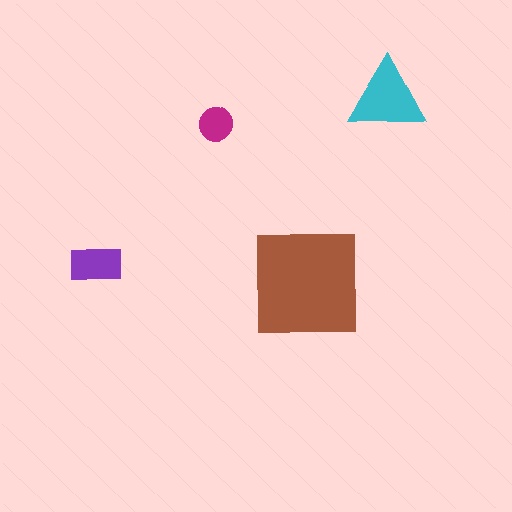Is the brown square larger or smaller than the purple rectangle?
Larger.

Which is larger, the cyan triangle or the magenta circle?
The cyan triangle.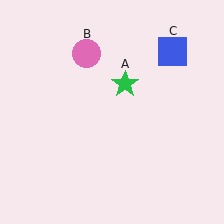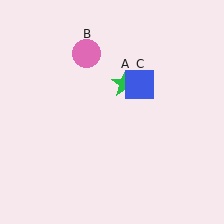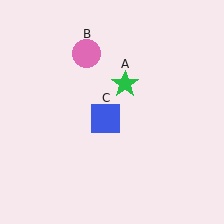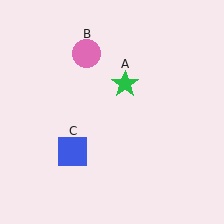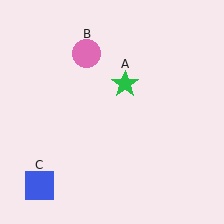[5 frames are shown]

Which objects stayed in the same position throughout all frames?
Green star (object A) and pink circle (object B) remained stationary.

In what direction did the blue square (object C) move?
The blue square (object C) moved down and to the left.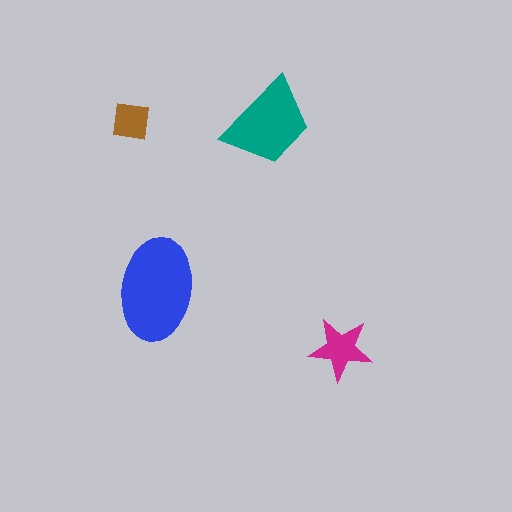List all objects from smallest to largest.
The brown square, the magenta star, the teal trapezoid, the blue ellipse.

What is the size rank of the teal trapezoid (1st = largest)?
2nd.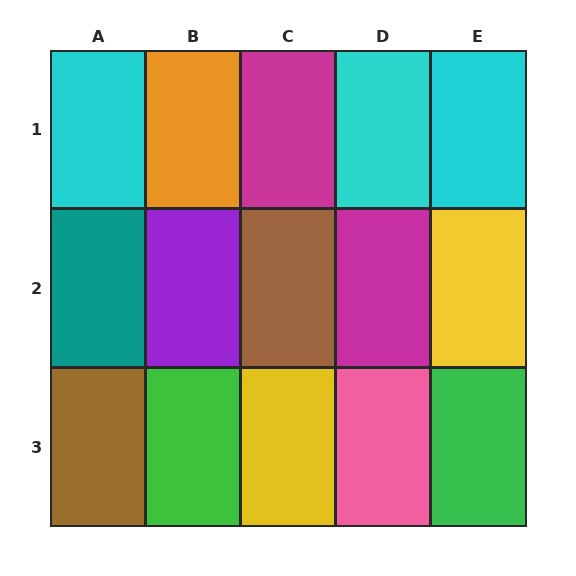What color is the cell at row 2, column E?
Yellow.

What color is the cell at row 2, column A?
Teal.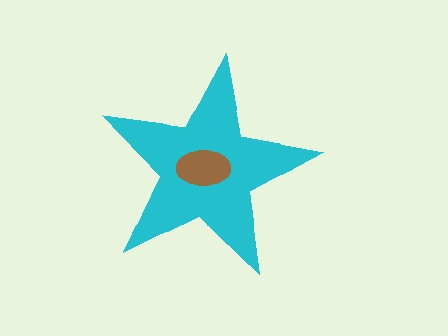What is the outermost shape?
The cyan star.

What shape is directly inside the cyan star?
The brown ellipse.